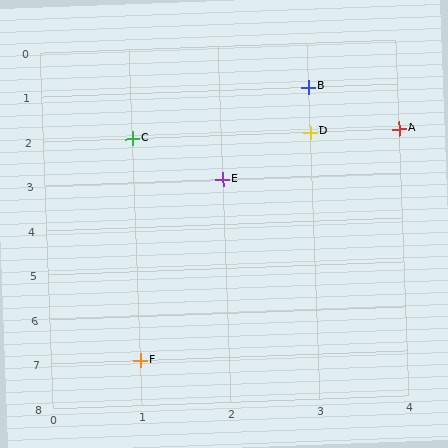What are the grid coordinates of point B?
Point B is at grid coordinates (3, 1).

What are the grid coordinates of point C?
Point C is at grid coordinates (1, 2).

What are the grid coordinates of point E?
Point E is at grid coordinates (2, 3).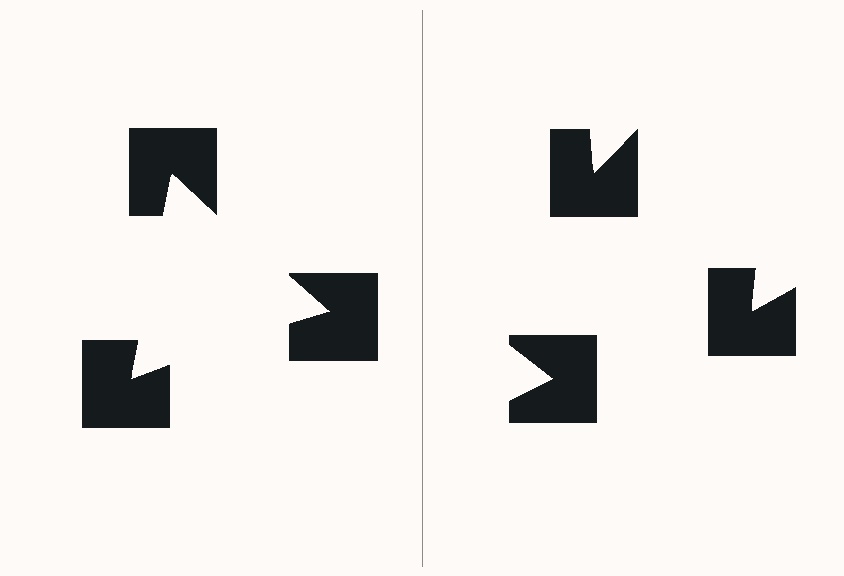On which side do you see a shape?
An illusory triangle appears on the left side. On the right side the wedge cuts are rotated, so no coherent shape forms.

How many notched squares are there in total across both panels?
6 — 3 on each side.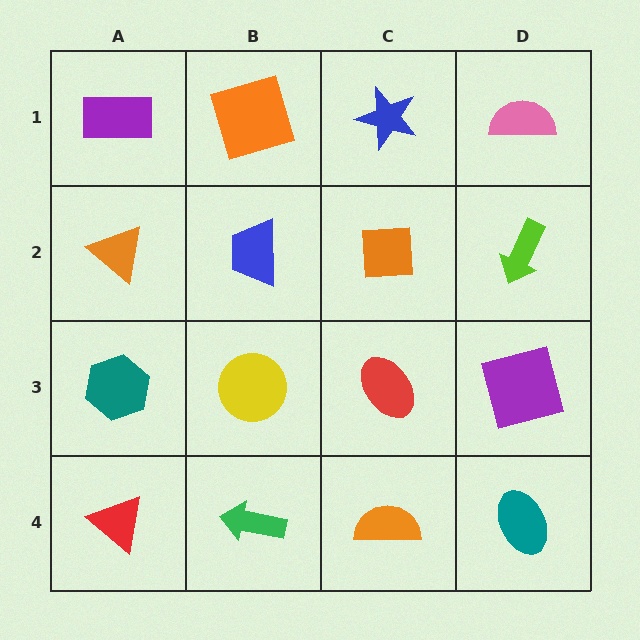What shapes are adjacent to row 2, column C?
A blue star (row 1, column C), a red ellipse (row 3, column C), a blue trapezoid (row 2, column B), a lime arrow (row 2, column D).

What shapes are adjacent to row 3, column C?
An orange square (row 2, column C), an orange semicircle (row 4, column C), a yellow circle (row 3, column B), a purple square (row 3, column D).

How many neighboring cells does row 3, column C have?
4.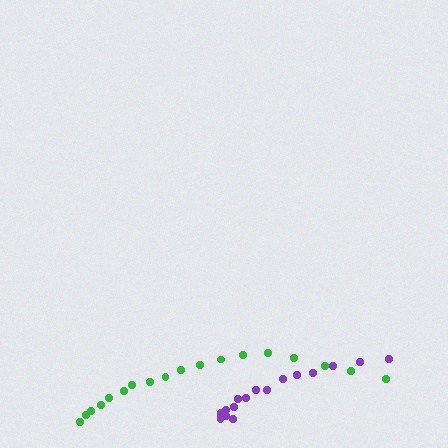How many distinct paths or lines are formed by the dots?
There are 2 distinct paths.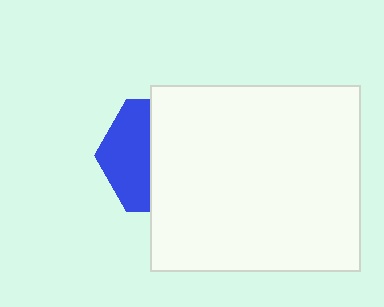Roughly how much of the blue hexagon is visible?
A small part of it is visible (roughly 40%).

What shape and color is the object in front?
The object in front is a white rectangle.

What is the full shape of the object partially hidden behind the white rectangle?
The partially hidden object is a blue hexagon.